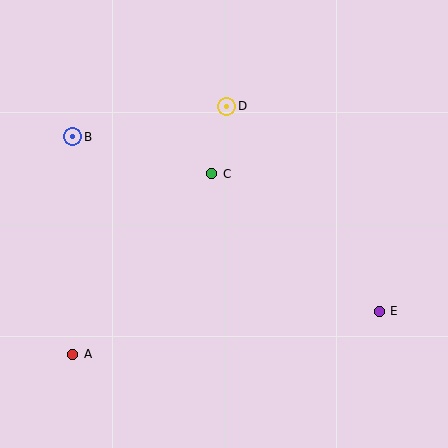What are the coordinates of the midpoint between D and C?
The midpoint between D and C is at (219, 140).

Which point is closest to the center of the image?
Point C at (212, 174) is closest to the center.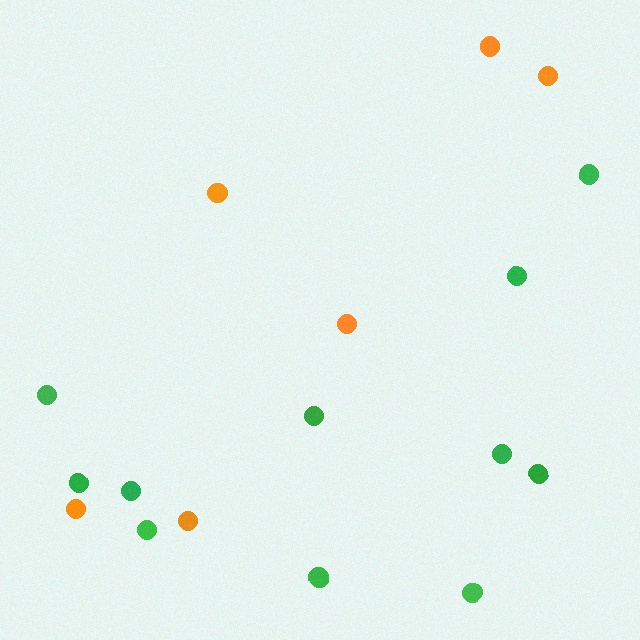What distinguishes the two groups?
There are 2 groups: one group of orange circles (6) and one group of green circles (11).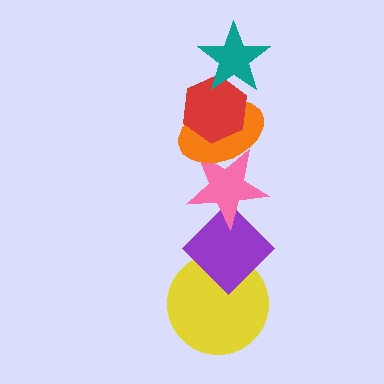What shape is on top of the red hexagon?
The teal star is on top of the red hexagon.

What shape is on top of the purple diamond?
The pink star is on top of the purple diamond.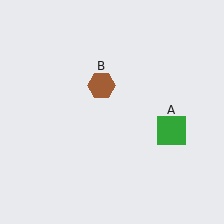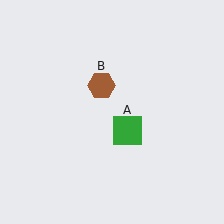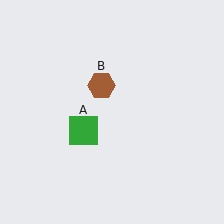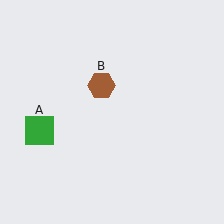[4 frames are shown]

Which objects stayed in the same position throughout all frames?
Brown hexagon (object B) remained stationary.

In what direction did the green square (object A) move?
The green square (object A) moved left.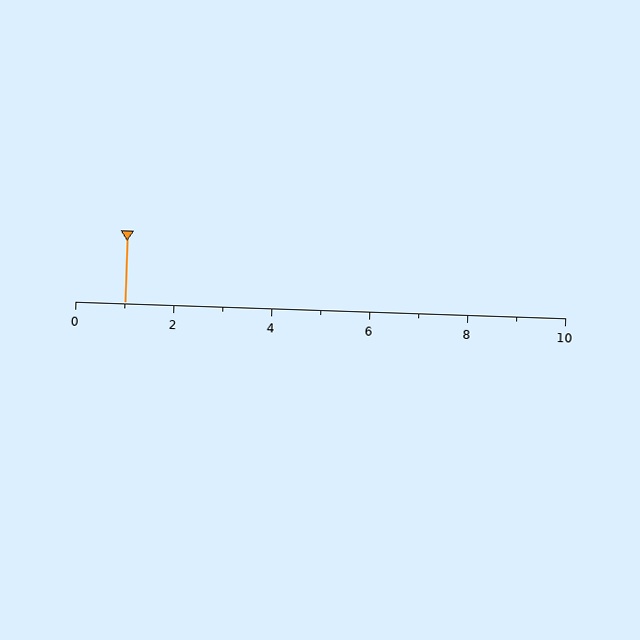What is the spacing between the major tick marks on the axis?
The major ticks are spaced 2 apart.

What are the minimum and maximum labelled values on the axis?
The axis runs from 0 to 10.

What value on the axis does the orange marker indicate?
The marker indicates approximately 1.